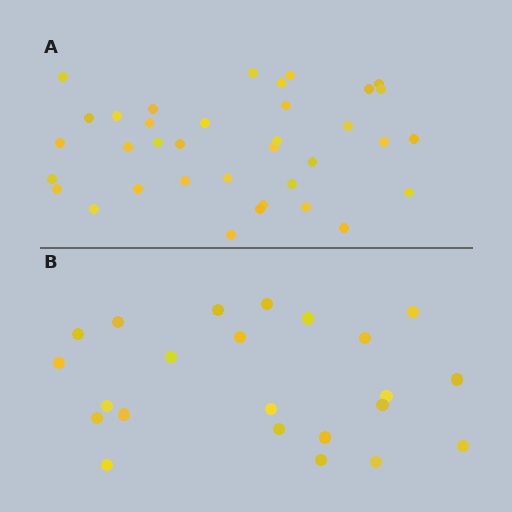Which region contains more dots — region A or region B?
Region A (the top region) has more dots.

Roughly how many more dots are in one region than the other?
Region A has approximately 15 more dots than region B.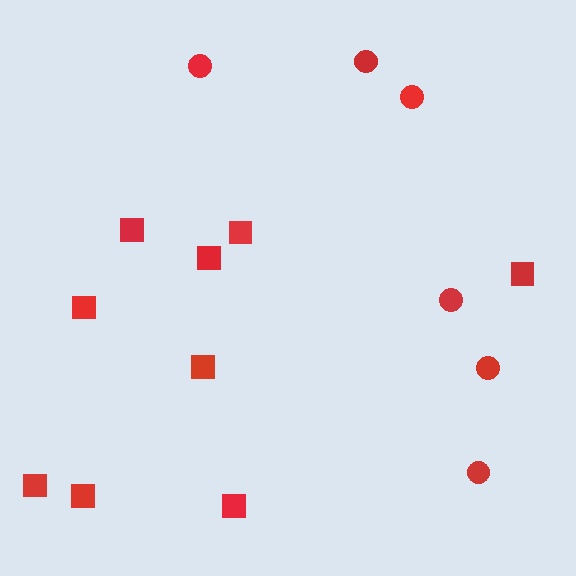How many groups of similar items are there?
There are 2 groups: one group of circles (6) and one group of squares (9).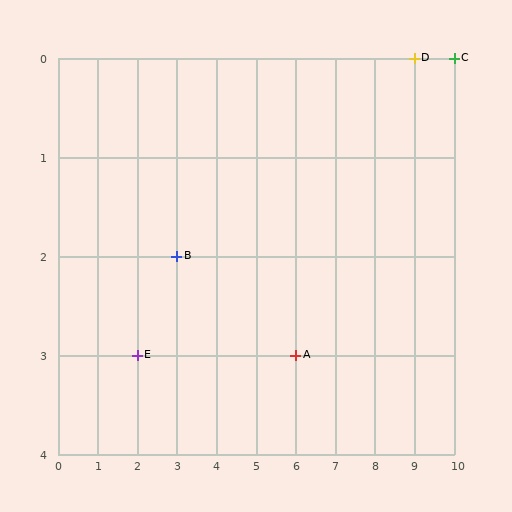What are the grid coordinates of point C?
Point C is at grid coordinates (10, 0).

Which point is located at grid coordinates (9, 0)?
Point D is at (9, 0).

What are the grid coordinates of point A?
Point A is at grid coordinates (6, 3).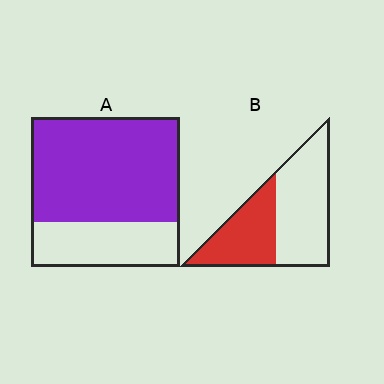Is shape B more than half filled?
No.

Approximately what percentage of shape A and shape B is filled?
A is approximately 70% and B is approximately 40%.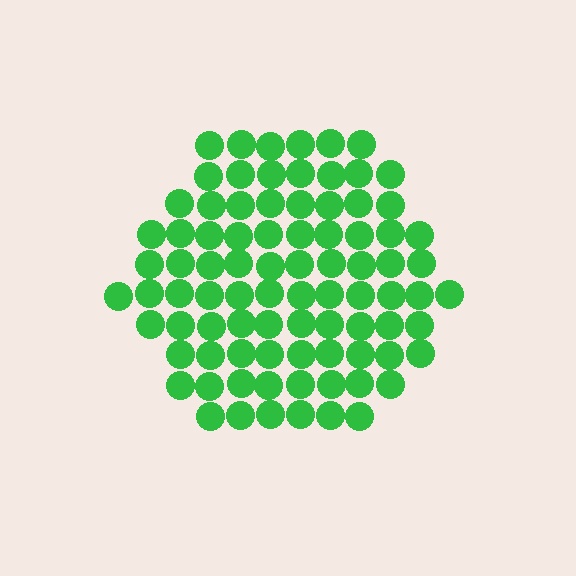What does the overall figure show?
The overall figure shows a hexagon.